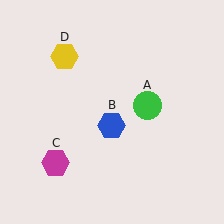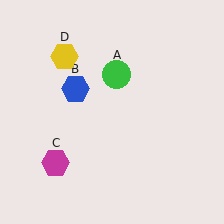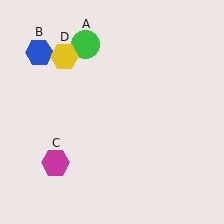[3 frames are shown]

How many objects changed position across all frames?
2 objects changed position: green circle (object A), blue hexagon (object B).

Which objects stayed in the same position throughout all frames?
Magenta hexagon (object C) and yellow hexagon (object D) remained stationary.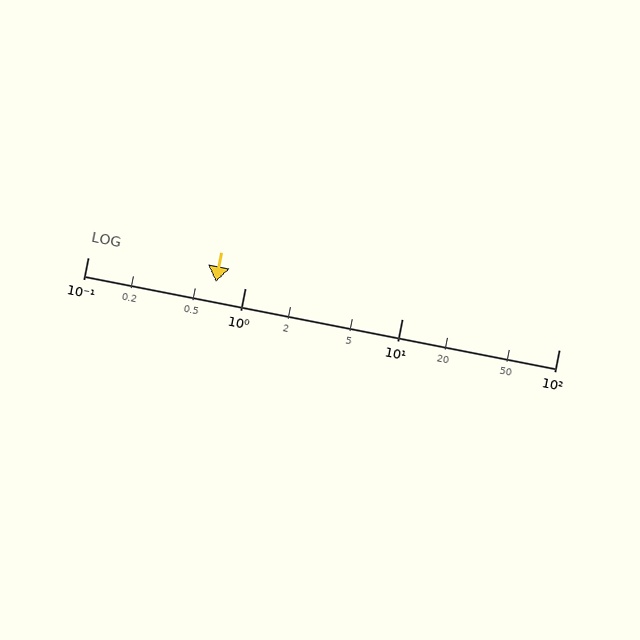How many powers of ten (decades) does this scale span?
The scale spans 3 decades, from 0.1 to 100.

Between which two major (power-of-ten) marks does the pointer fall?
The pointer is between 0.1 and 1.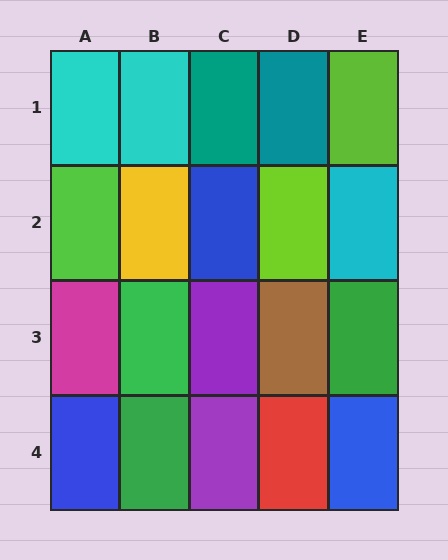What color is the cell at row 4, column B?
Green.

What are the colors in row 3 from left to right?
Magenta, green, purple, brown, green.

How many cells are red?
1 cell is red.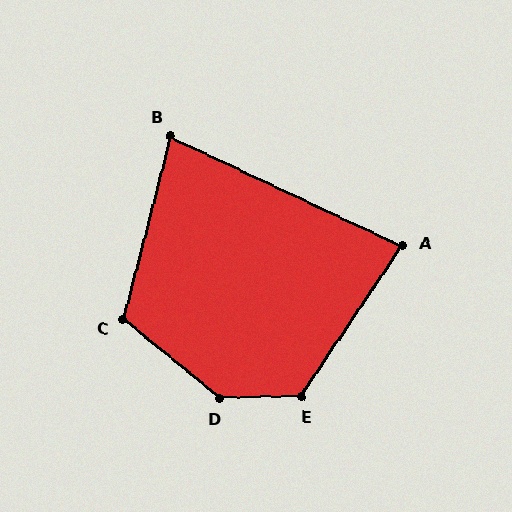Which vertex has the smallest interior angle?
B, at approximately 79 degrees.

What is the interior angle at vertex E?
Approximately 126 degrees (obtuse).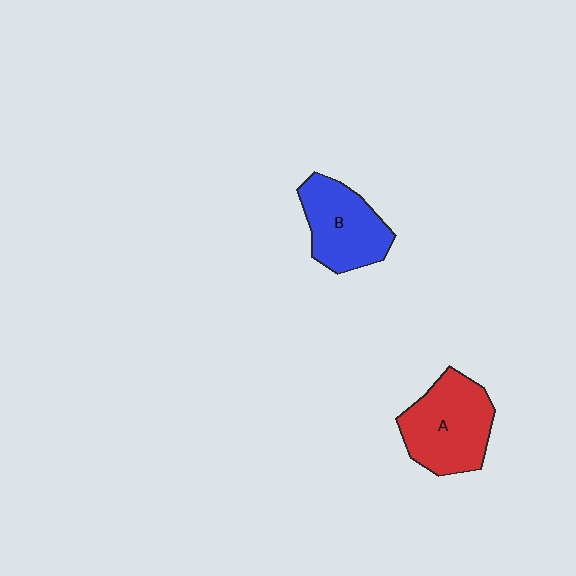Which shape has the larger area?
Shape A (red).